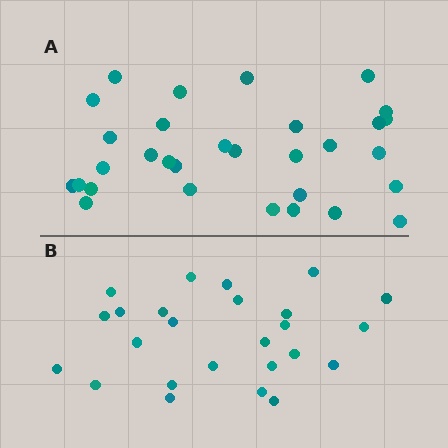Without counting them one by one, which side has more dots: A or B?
Region A (the top region) has more dots.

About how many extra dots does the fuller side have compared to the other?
Region A has about 6 more dots than region B.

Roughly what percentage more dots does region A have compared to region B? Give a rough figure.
About 25% more.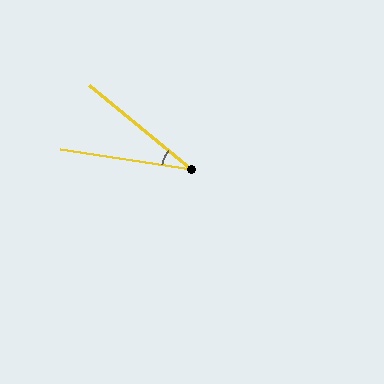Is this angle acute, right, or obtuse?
It is acute.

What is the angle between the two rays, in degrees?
Approximately 31 degrees.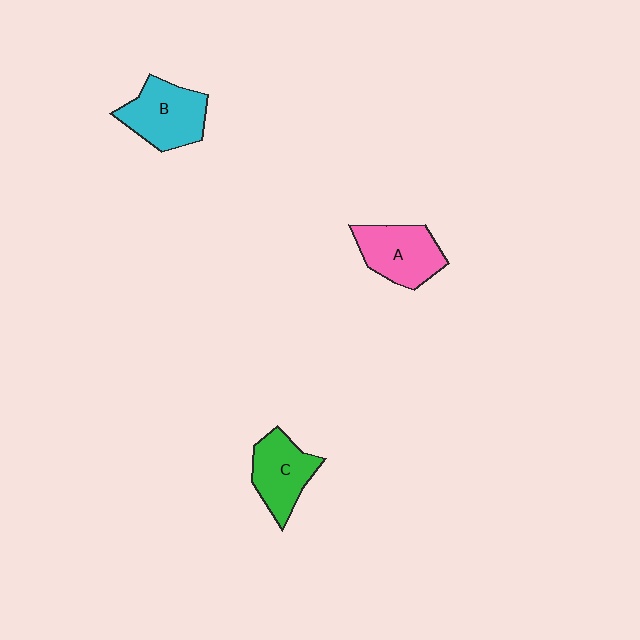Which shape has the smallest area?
Shape C (green).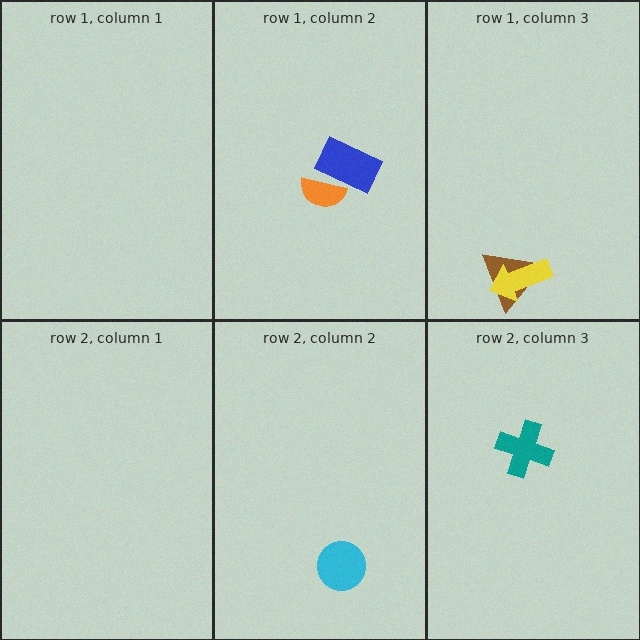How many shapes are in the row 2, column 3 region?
1.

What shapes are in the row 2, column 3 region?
The teal cross.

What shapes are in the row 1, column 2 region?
The orange semicircle, the blue rectangle.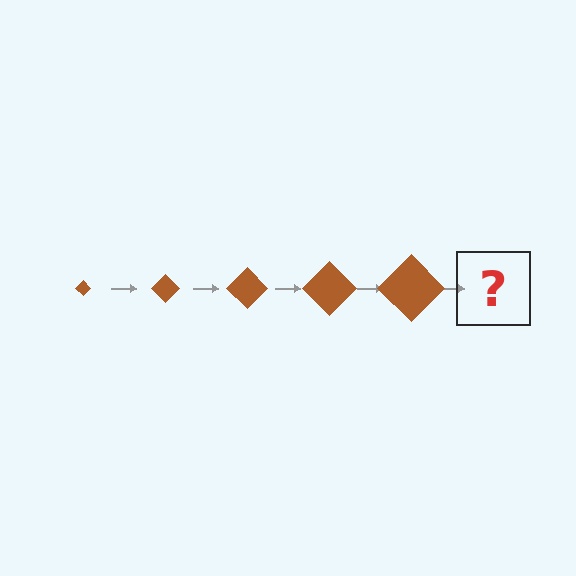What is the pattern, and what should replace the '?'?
The pattern is that the diamond gets progressively larger each step. The '?' should be a brown diamond, larger than the previous one.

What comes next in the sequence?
The next element should be a brown diamond, larger than the previous one.